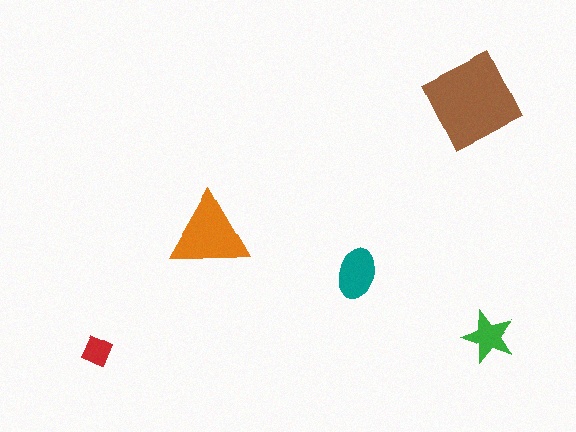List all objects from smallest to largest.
The red diamond, the green star, the teal ellipse, the orange triangle, the brown square.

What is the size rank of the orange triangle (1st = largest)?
2nd.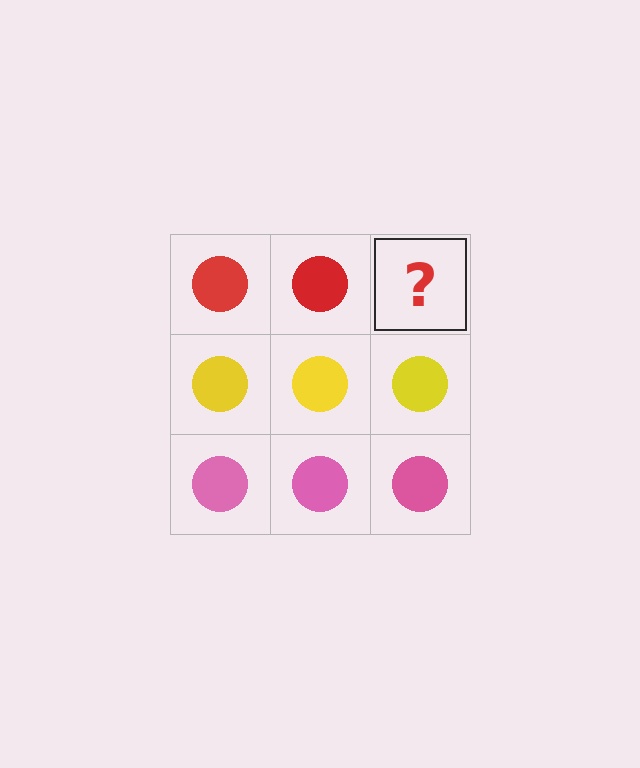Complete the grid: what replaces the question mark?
The question mark should be replaced with a red circle.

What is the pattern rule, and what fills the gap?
The rule is that each row has a consistent color. The gap should be filled with a red circle.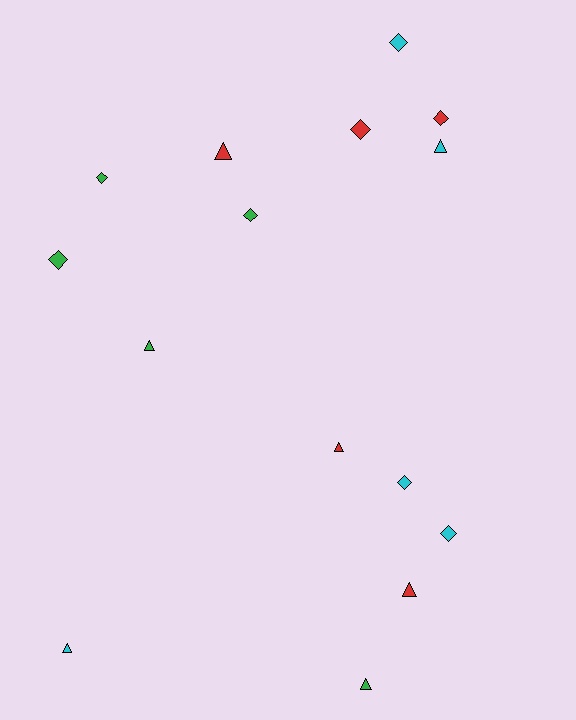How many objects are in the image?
There are 15 objects.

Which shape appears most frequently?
Diamond, with 8 objects.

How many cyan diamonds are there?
There are 3 cyan diamonds.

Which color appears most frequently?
Red, with 5 objects.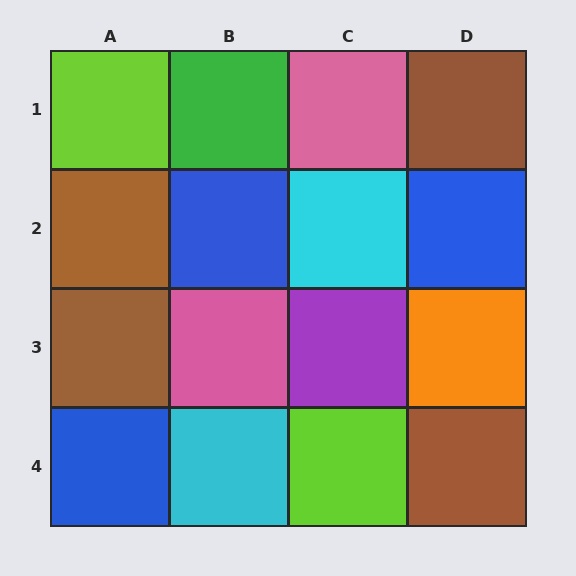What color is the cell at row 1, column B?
Green.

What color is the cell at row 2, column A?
Brown.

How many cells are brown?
4 cells are brown.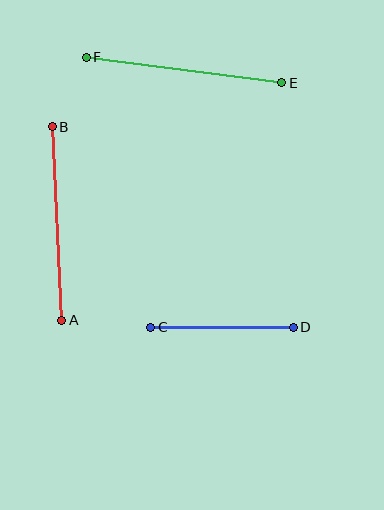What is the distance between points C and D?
The distance is approximately 142 pixels.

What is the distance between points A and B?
The distance is approximately 194 pixels.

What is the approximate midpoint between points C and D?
The midpoint is at approximately (222, 327) pixels.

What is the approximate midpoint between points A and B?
The midpoint is at approximately (57, 223) pixels.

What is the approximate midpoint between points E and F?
The midpoint is at approximately (184, 70) pixels.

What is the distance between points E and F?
The distance is approximately 197 pixels.